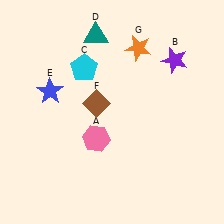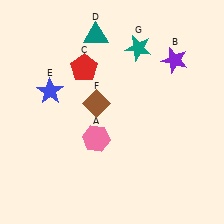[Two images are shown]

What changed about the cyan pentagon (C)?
In Image 1, C is cyan. In Image 2, it changed to red.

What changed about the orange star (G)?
In Image 1, G is orange. In Image 2, it changed to teal.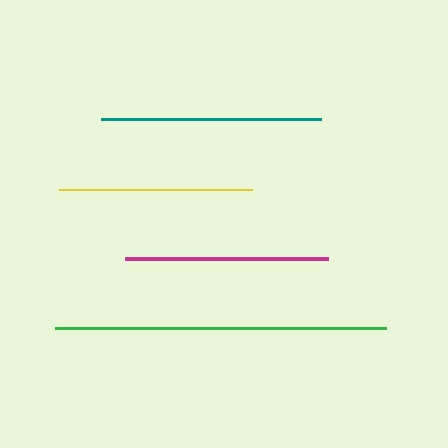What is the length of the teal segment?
The teal segment is approximately 221 pixels long.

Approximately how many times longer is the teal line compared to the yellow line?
The teal line is approximately 1.1 times the length of the yellow line.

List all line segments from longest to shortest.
From longest to shortest: green, teal, magenta, yellow.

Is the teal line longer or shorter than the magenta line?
The teal line is longer than the magenta line.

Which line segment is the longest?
The green line is the longest at approximately 332 pixels.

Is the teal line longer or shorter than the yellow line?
The teal line is longer than the yellow line.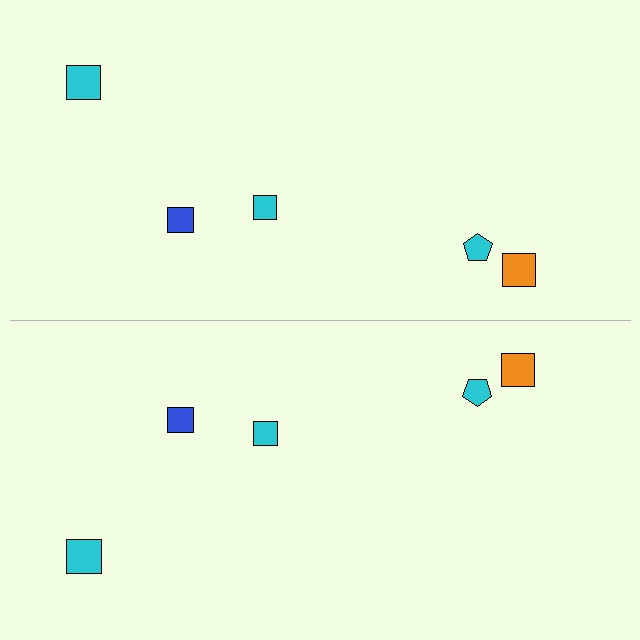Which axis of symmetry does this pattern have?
The pattern has a horizontal axis of symmetry running through the center of the image.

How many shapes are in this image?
There are 10 shapes in this image.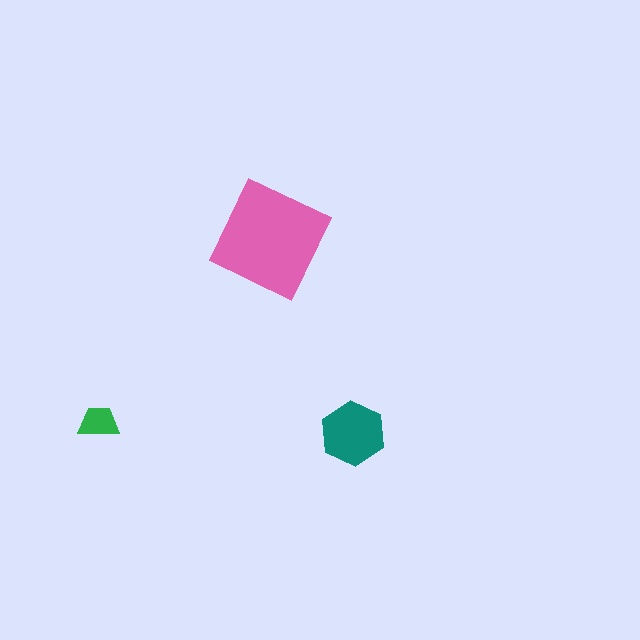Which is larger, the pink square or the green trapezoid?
The pink square.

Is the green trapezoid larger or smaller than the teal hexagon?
Smaller.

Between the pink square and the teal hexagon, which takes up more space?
The pink square.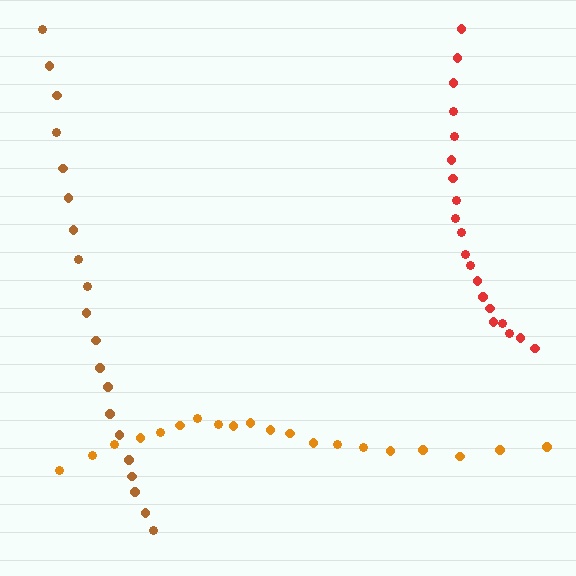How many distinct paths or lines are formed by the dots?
There are 3 distinct paths.